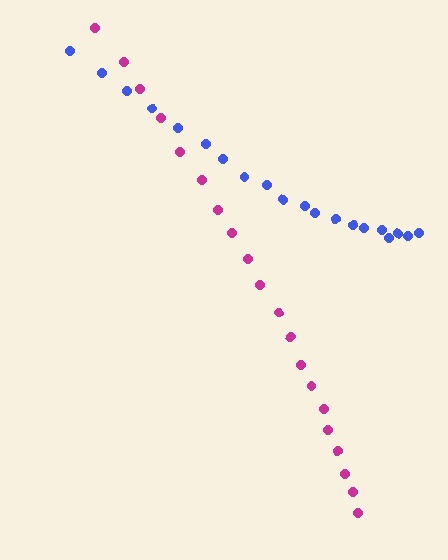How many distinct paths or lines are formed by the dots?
There are 2 distinct paths.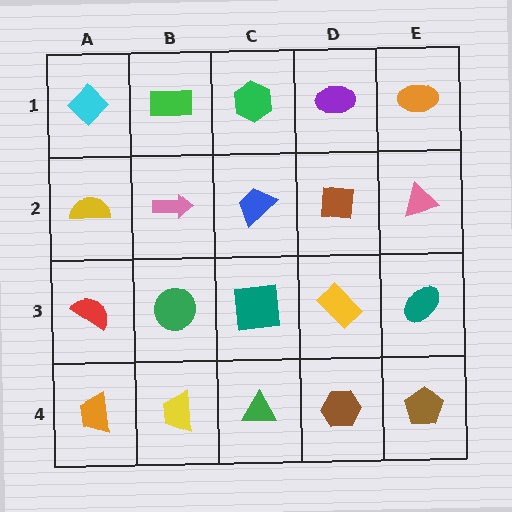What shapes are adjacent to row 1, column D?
A brown square (row 2, column D), a green hexagon (row 1, column C), an orange ellipse (row 1, column E).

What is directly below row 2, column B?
A green circle.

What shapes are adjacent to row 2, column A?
A cyan diamond (row 1, column A), a red semicircle (row 3, column A), a pink arrow (row 2, column B).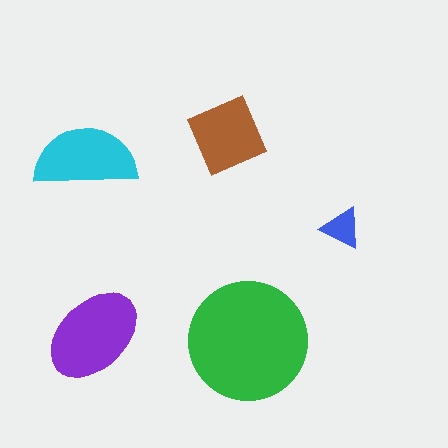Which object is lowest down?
The green circle is bottommost.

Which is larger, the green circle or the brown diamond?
The green circle.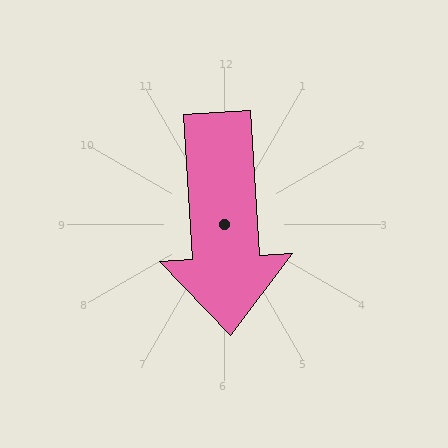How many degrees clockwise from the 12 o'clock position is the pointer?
Approximately 177 degrees.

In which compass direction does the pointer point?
South.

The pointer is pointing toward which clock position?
Roughly 6 o'clock.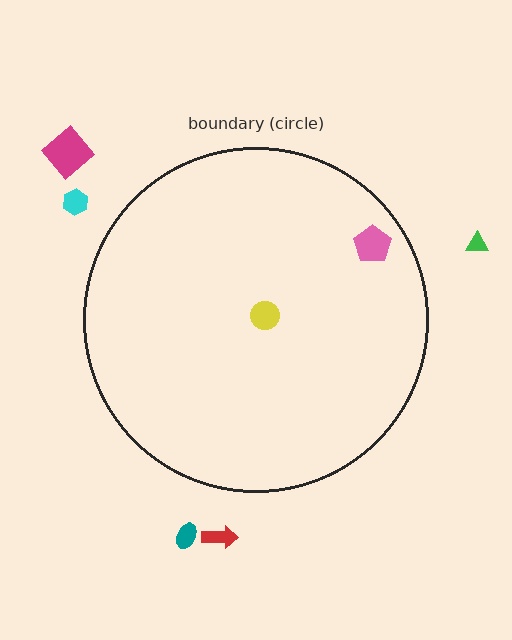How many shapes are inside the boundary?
2 inside, 5 outside.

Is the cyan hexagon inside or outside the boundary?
Outside.